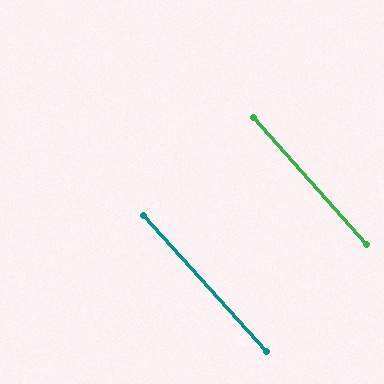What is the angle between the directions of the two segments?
Approximately 1 degree.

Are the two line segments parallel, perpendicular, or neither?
Parallel — their directions differ by only 0.7°.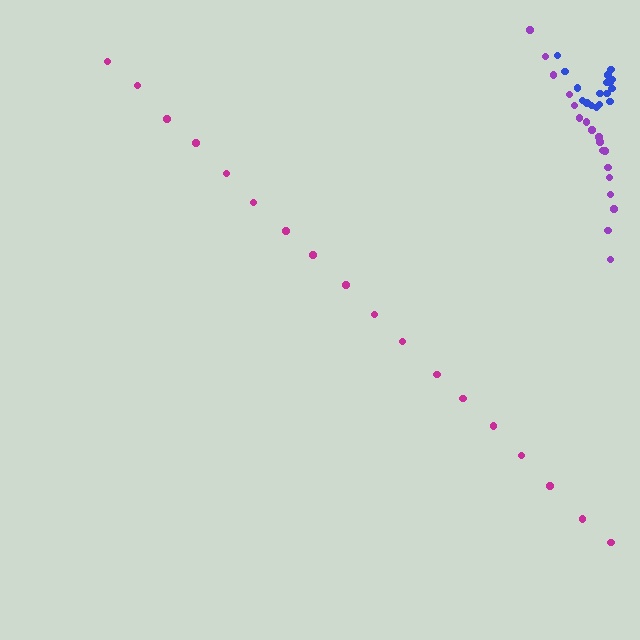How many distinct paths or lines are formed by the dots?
There are 3 distinct paths.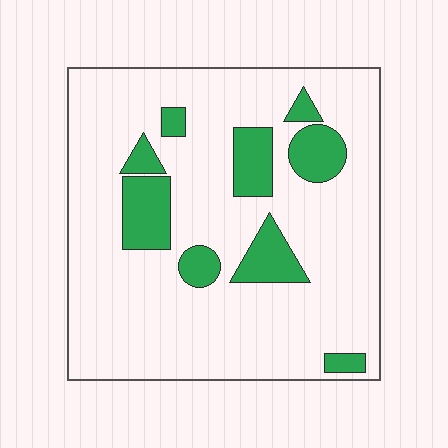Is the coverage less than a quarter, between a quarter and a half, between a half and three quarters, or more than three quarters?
Less than a quarter.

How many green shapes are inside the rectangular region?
9.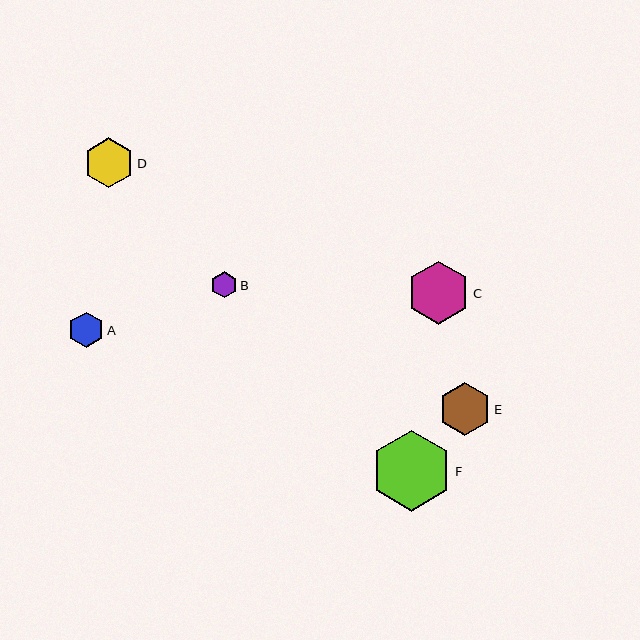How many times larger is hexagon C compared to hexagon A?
Hexagon C is approximately 1.8 times the size of hexagon A.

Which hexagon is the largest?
Hexagon F is the largest with a size of approximately 81 pixels.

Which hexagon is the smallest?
Hexagon B is the smallest with a size of approximately 26 pixels.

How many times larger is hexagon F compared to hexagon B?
Hexagon F is approximately 3.1 times the size of hexagon B.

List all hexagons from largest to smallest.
From largest to smallest: F, C, E, D, A, B.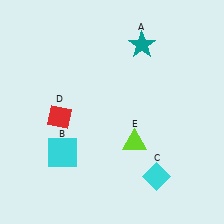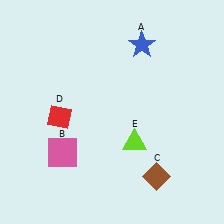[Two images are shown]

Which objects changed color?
A changed from teal to blue. B changed from cyan to pink. C changed from cyan to brown.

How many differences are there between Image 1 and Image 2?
There are 3 differences between the two images.